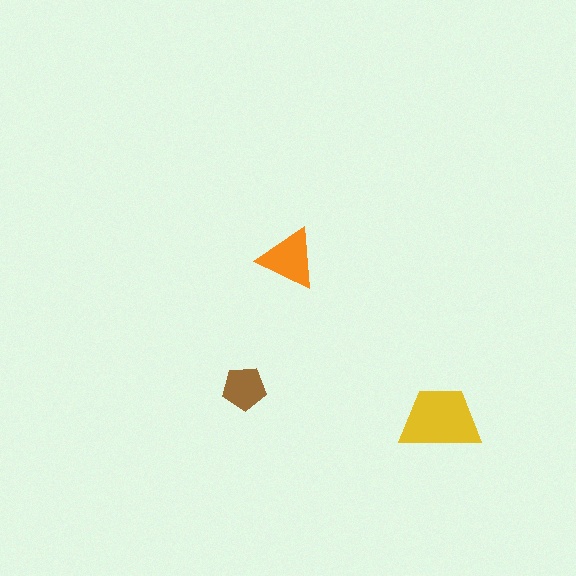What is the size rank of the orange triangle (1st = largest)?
2nd.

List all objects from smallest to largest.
The brown pentagon, the orange triangle, the yellow trapezoid.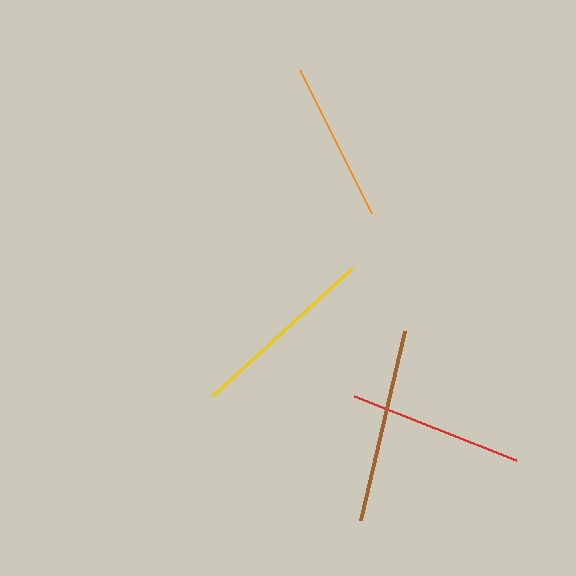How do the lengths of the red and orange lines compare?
The red and orange lines are approximately the same length.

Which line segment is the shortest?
The orange line is the shortest at approximately 160 pixels.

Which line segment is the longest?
The brown line is the longest at approximately 194 pixels.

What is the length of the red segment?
The red segment is approximately 174 pixels long.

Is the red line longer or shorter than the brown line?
The brown line is longer than the red line.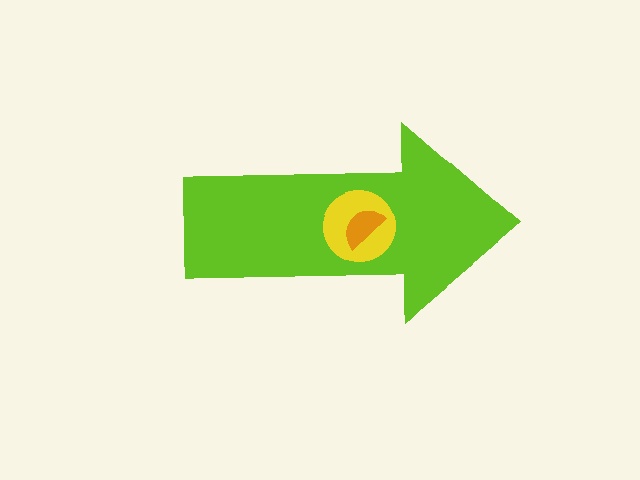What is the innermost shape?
The orange semicircle.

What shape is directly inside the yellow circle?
The orange semicircle.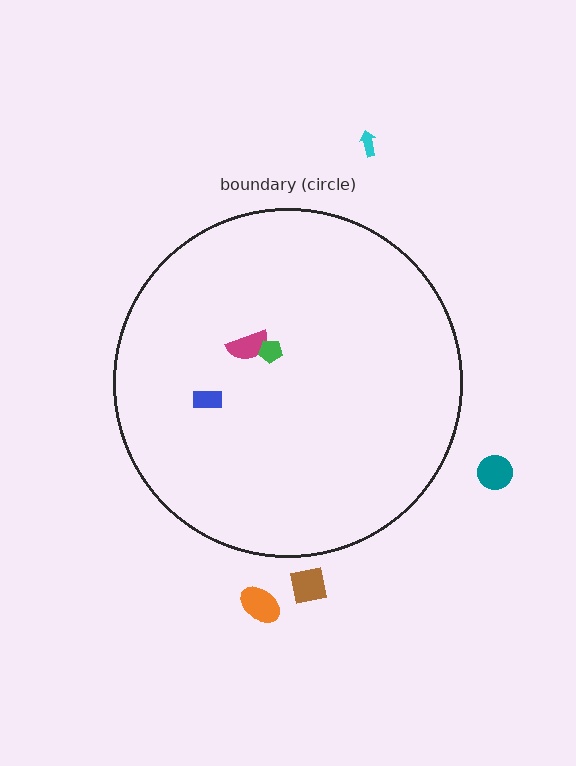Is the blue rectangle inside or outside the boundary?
Inside.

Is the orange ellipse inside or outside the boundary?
Outside.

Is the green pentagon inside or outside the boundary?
Inside.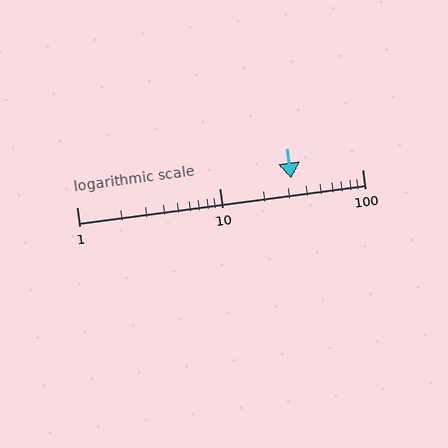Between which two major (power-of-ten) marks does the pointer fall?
The pointer is between 10 and 100.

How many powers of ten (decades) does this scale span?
The scale spans 2 decades, from 1 to 100.